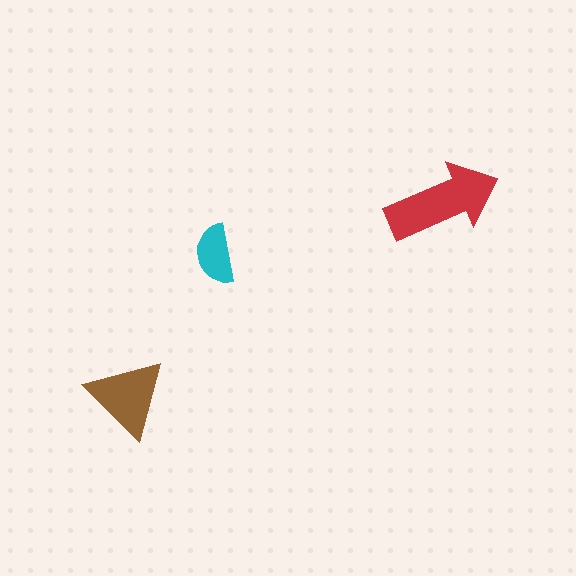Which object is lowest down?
The brown triangle is bottommost.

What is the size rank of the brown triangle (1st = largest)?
2nd.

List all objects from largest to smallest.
The red arrow, the brown triangle, the cyan semicircle.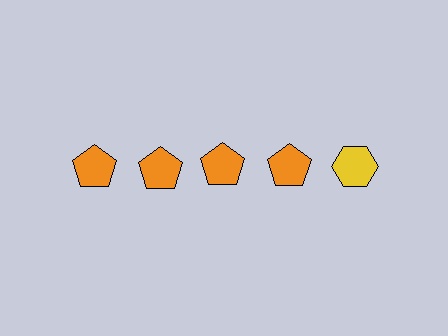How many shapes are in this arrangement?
There are 5 shapes arranged in a grid pattern.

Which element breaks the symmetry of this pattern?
The yellow hexagon in the top row, rightmost column breaks the symmetry. All other shapes are orange pentagons.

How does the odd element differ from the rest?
It differs in both color (yellow instead of orange) and shape (hexagon instead of pentagon).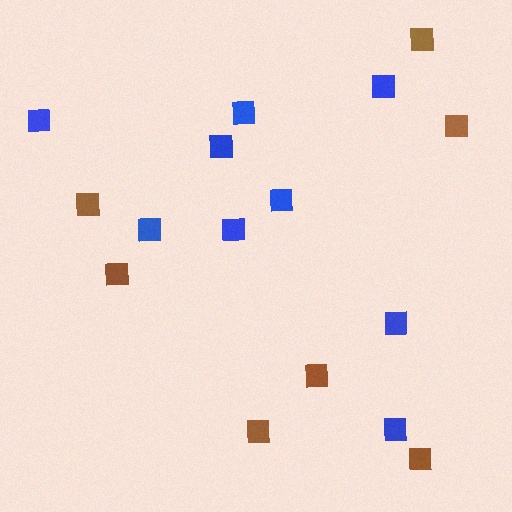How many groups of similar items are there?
There are 2 groups: one group of blue squares (9) and one group of brown squares (7).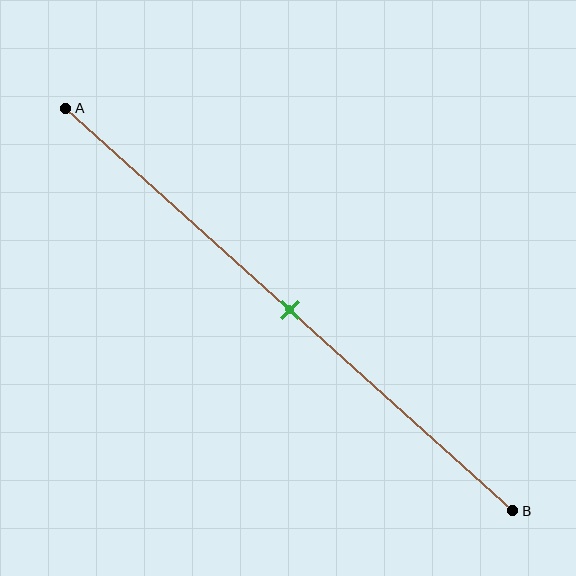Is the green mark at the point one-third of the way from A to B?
No, the mark is at about 50% from A, not at the 33% one-third point.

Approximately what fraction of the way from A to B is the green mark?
The green mark is approximately 50% of the way from A to B.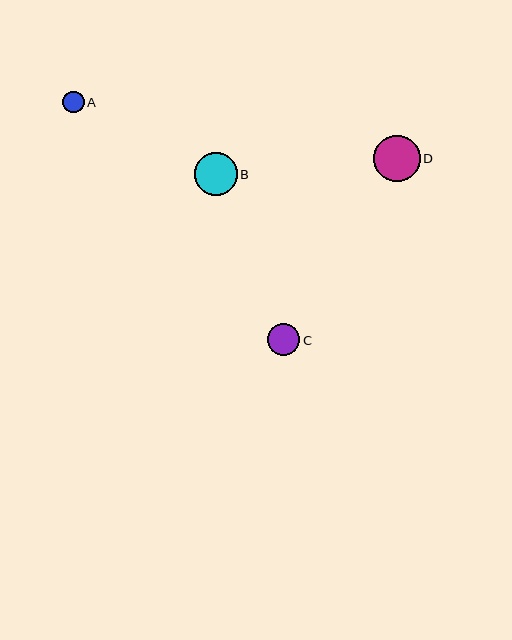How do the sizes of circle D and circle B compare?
Circle D and circle B are approximately the same size.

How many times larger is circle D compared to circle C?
Circle D is approximately 1.4 times the size of circle C.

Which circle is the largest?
Circle D is the largest with a size of approximately 47 pixels.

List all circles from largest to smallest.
From largest to smallest: D, B, C, A.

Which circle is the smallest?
Circle A is the smallest with a size of approximately 22 pixels.